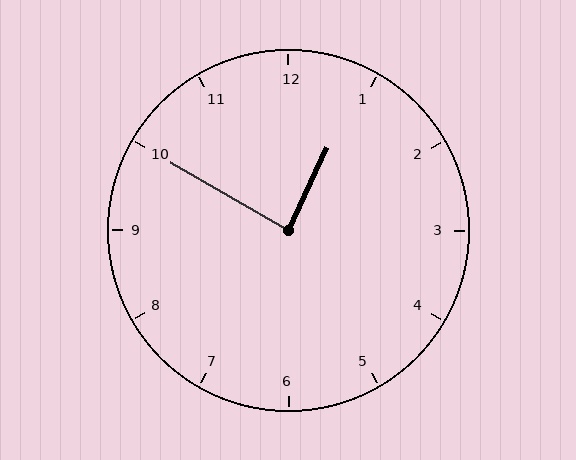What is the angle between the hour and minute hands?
Approximately 85 degrees.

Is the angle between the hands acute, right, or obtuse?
It is right.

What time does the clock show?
12:50.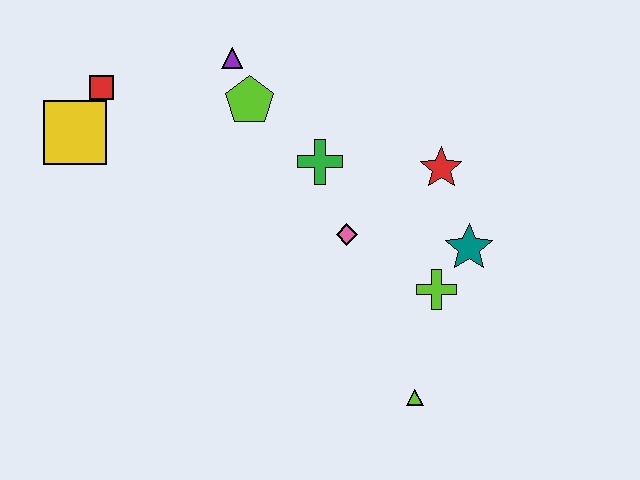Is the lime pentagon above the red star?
Yes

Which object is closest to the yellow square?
The red square is closest to the yellow square.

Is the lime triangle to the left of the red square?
No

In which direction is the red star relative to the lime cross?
The red star is above the lime cross.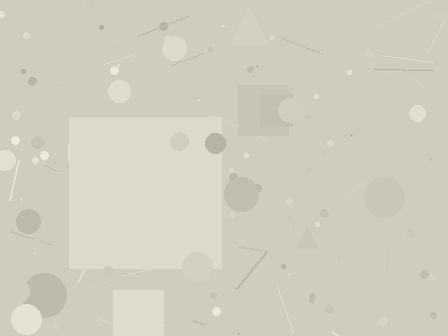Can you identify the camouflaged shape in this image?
The camouflaged shape is a square.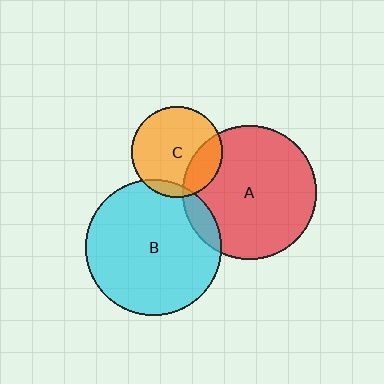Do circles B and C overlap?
Yes.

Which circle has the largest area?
Circle B (cyan).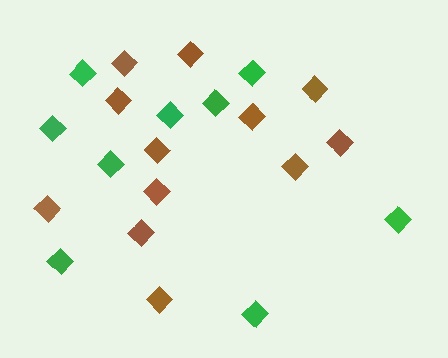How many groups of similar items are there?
There are 2 groups: one group of brown diamonds (12) and one group of green diamonds (9).